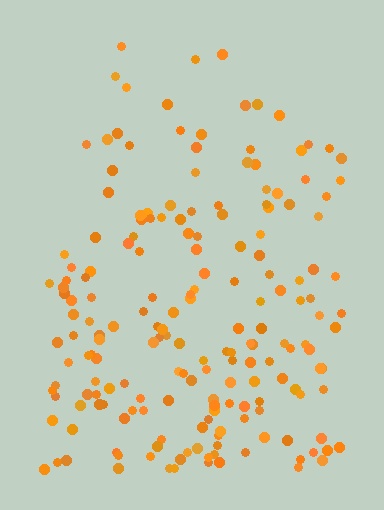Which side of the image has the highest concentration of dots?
The bottom.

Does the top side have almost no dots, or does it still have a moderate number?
Still a moderate number, just noticeably fewer than the bottom.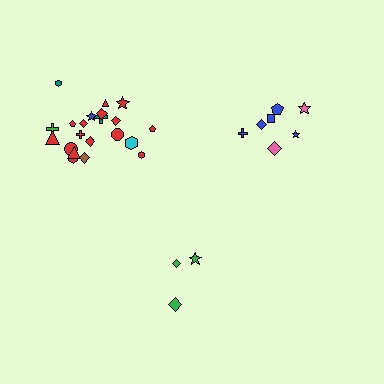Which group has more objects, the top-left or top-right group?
The top-left group.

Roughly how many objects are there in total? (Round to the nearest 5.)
Roughly 30 objects in total.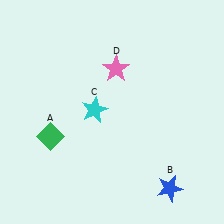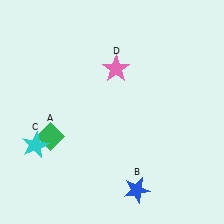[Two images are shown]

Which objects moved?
The objects that moved are: the blue star (B), the cyan star (C).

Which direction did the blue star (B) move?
The blue star (B) moved left.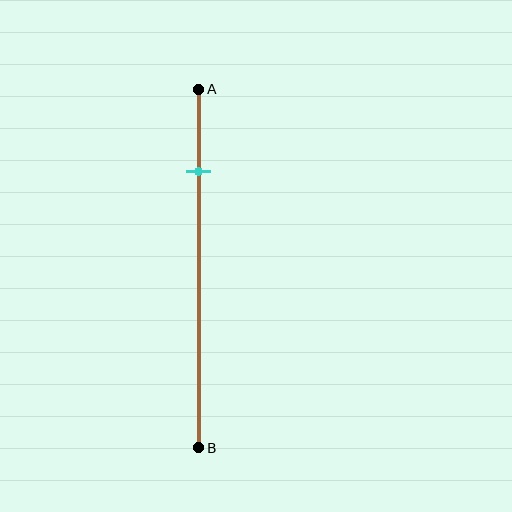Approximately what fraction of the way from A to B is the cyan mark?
The cyan mark is approximately 25% of the way from A to B.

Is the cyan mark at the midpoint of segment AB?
No, the mark is at about 25% from A, not at the 50% midpoint.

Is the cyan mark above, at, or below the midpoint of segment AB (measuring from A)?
The cyan mark is above the midpoint of segment AB.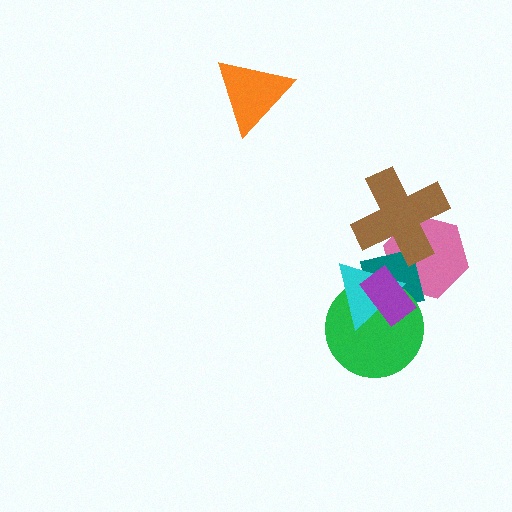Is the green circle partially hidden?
Yes, it is partially covered by another shape.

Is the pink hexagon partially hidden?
Yes, it is partially covered by another shape.